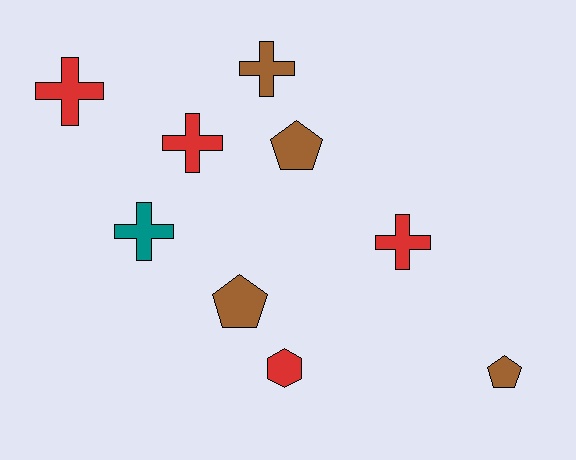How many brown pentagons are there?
There are 3 brown pentagons.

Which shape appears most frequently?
Cross, with 5 objects.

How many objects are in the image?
There are 9 objects.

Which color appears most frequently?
Brown, with 4 objects.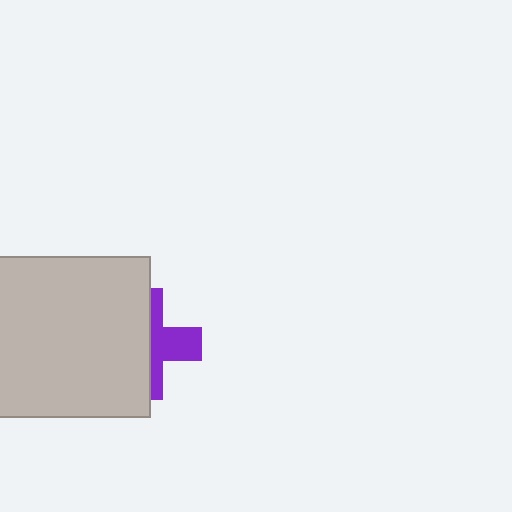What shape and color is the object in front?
The object in front is a light gray square.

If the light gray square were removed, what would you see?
You would see the complete purple cross.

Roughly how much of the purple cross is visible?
A small part of it is visible (roughly 41%).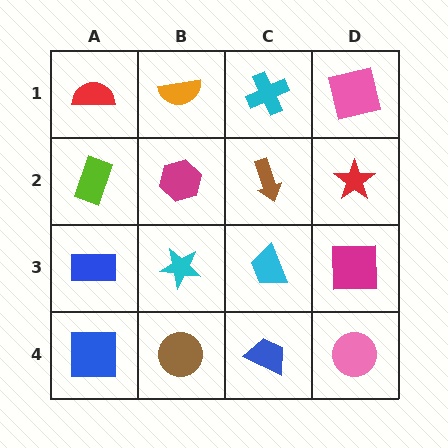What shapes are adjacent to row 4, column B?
A cyan star (row 3, column B), a blue square (row 4, column A), a blue trapezoid (row 4, column C).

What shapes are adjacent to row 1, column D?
A red star (row 2, column D), a cyan cross (row 1, column C).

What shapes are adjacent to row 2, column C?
A cyan cross (row 1, column C), a cyan trapezoid (row 3, column C), a magenta hexagon (row 2, column B), a red star (row 2, column D).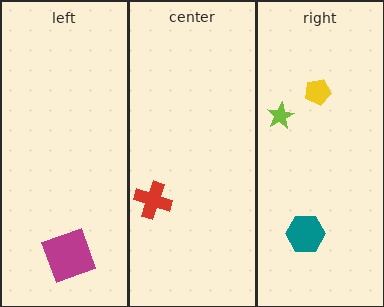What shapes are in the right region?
The yellow pentagon, the teal hexagon, the lime star.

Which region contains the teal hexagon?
The right region.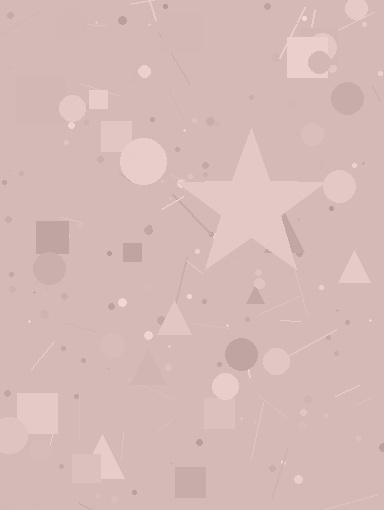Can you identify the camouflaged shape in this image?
The camouflaged shape is a star.